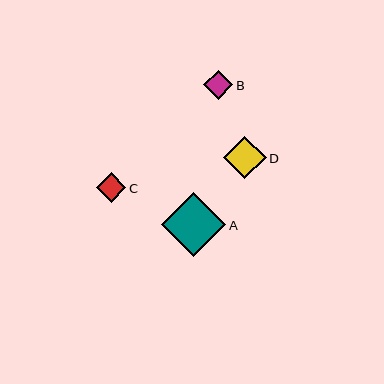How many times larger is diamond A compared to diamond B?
Diamond A is approximately 2.2 times the size of diamond B.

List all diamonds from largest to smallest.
From largest to smallest: A, D, B, C.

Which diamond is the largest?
Diamond A is the largest with a size of approximately 64 pixels.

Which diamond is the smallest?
Diamond C is the smallest with a size of approximately 29 pixels.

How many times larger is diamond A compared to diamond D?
Diamond A is approximately 1.5 times the size of diamond D.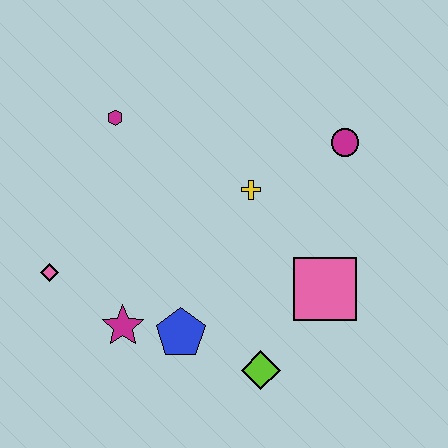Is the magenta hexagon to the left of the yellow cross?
Yes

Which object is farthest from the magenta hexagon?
The lime diamond is farthest from the magenta hexagon.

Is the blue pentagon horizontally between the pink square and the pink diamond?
Yes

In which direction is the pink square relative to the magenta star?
The pink square is to the right of the magenta star.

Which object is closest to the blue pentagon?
The magenta star is closest to the blue pentagon.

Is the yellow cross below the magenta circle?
Yes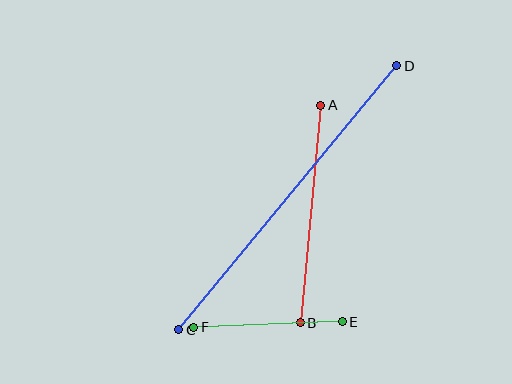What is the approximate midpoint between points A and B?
The midpoint is at approximately (310, 214) pixels.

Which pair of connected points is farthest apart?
Points C and D are farthest apart.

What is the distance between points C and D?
The distance is approximately 342 pixels.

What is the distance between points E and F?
The distance is approximately 149 pixels.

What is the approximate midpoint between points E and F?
The midpoint is at approximately (268, 325) pixels.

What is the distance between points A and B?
The distance is approximately 219 pixels.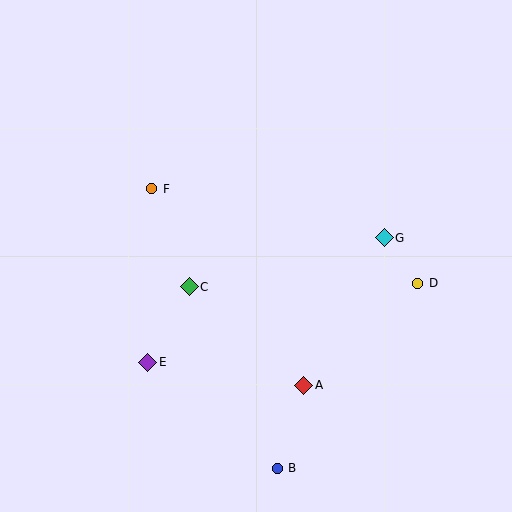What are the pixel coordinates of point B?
Point B is at (277, 468).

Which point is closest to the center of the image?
Point C at (189, 287) is closest to the center.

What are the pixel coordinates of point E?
Point E is at (148, 362).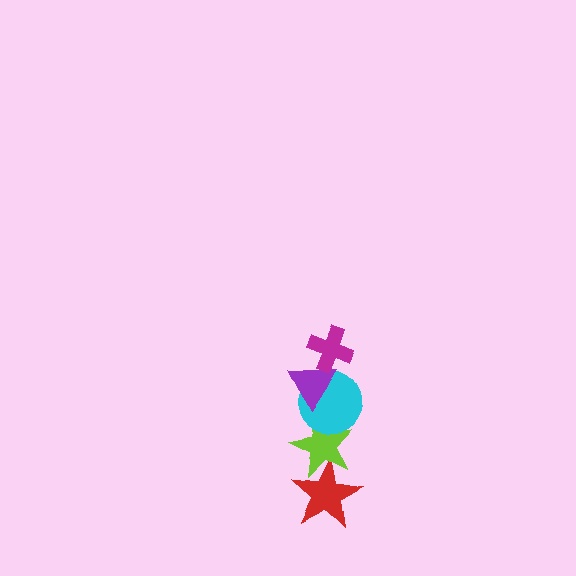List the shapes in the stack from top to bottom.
From top to bottom: the magenta cross, the purple triangle, the cyan circle, the lime star, the red star.